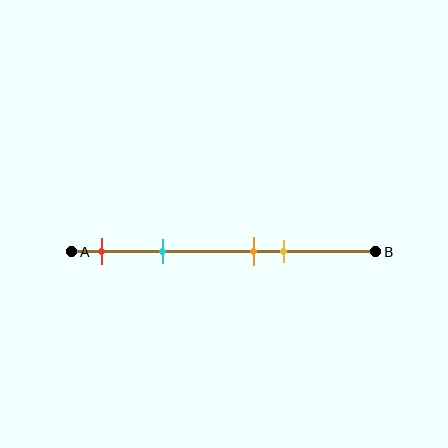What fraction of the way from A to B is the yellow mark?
The yellow mark is approximately 70% (0.7) of the way from A to B.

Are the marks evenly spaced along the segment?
No, the marks are not evenly spaced.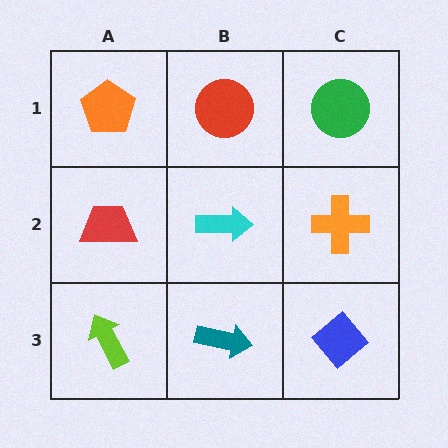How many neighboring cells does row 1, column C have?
2.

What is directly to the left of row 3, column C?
A teal arrow.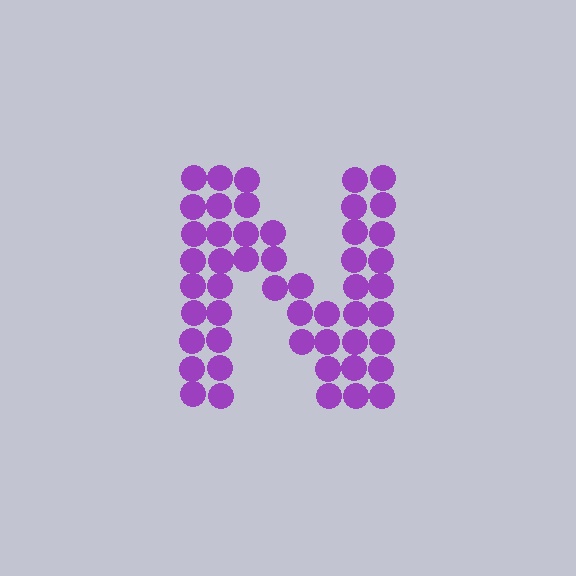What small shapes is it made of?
It is made of small circles.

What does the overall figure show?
The overall figure shows the letter N.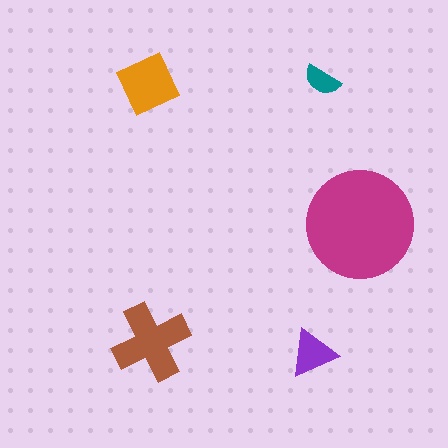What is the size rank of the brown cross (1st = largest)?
2nd.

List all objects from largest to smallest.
The magenta circle, the brown cross, the orange diamond, the purple triangle, the teal semicircle.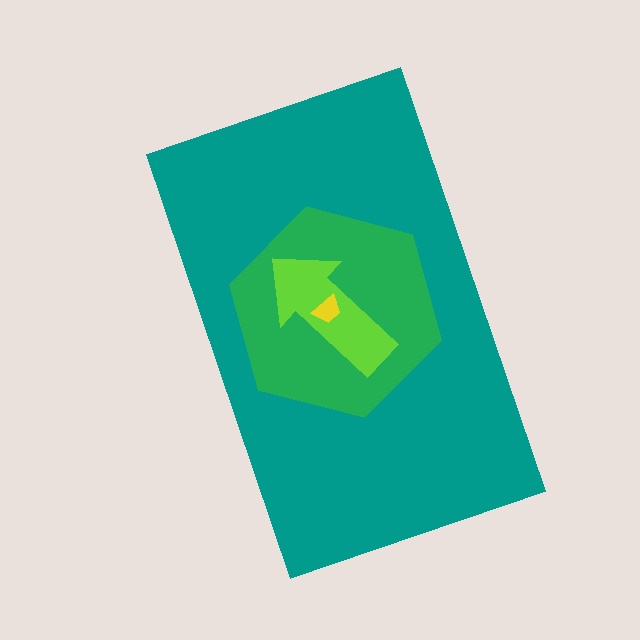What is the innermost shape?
The yellow trapezoid.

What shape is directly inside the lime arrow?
The yellow trapezoid.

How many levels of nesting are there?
4.